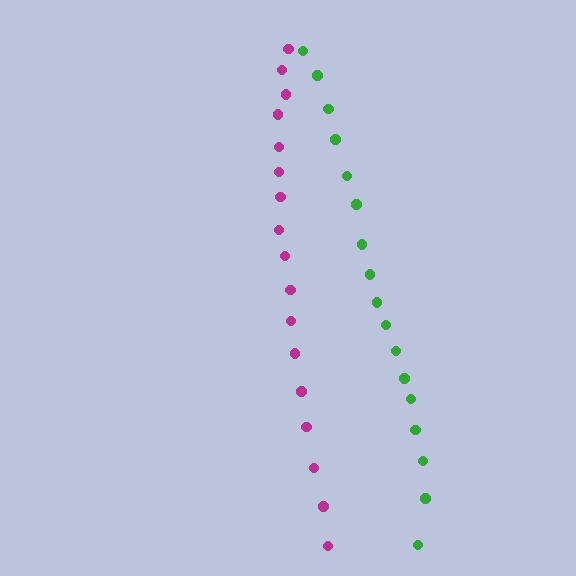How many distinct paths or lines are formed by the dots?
There are 2 distinct paths.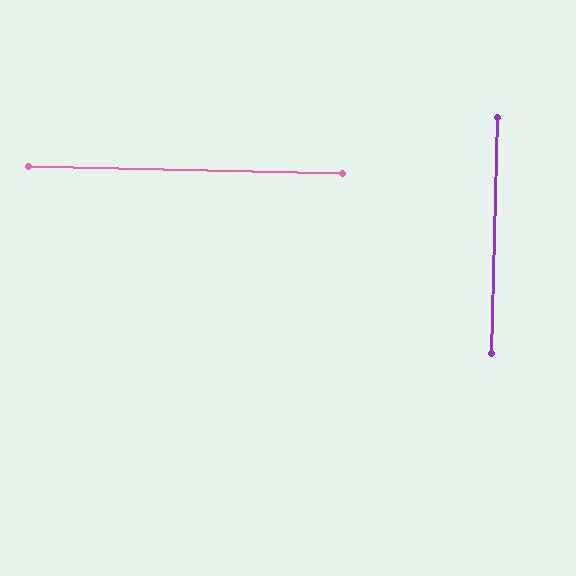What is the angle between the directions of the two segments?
Approximately 90 degrees.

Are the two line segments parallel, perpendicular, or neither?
Perpendicular — they meet at approximately 90°.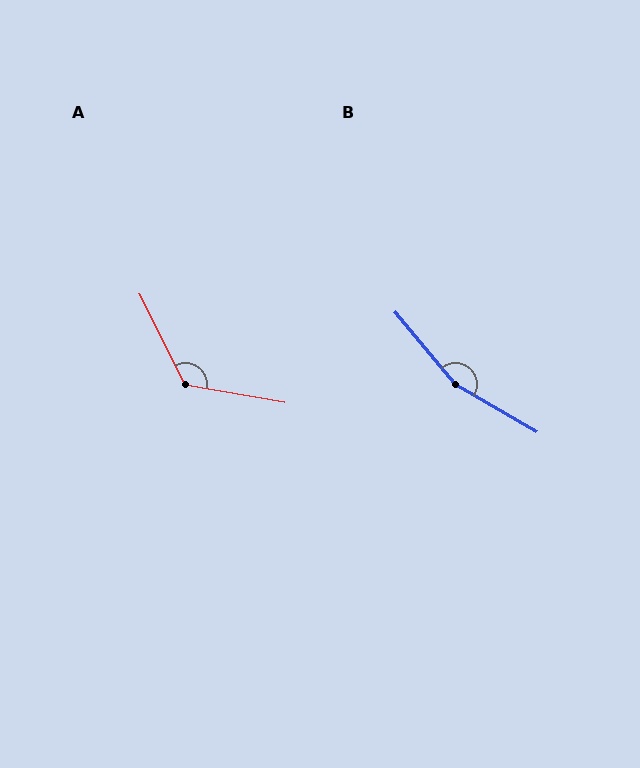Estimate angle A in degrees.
Approximately 127 degrees.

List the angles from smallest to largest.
A (127°), B (161°).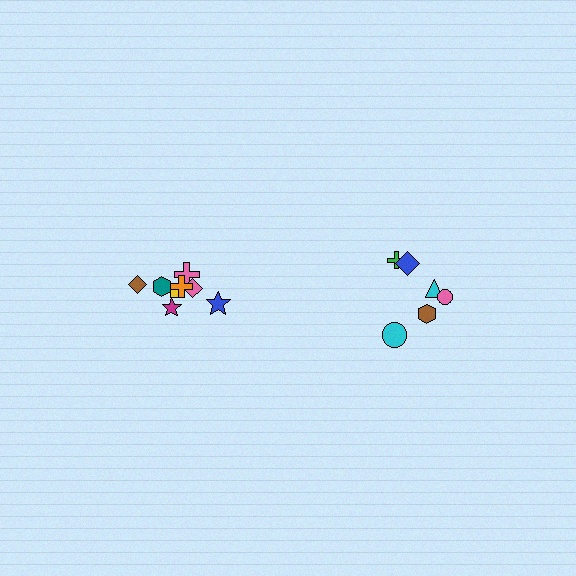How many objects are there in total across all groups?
There are 14 objects.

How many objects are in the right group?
There are 6 objects.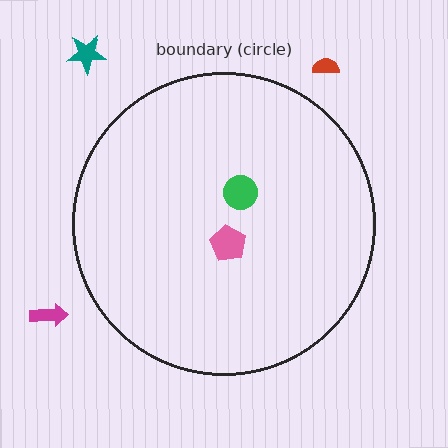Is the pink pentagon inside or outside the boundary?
Inside.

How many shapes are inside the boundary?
2 inside, 3 outside.